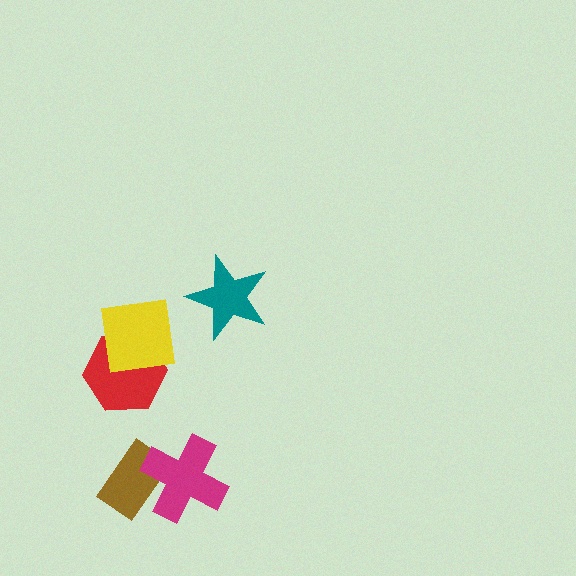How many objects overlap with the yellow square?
1 object overlaps with the yellow square.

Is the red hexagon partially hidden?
Yes, it is partially covered by another shape.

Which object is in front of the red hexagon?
The yellow square is in front of the red hexagon.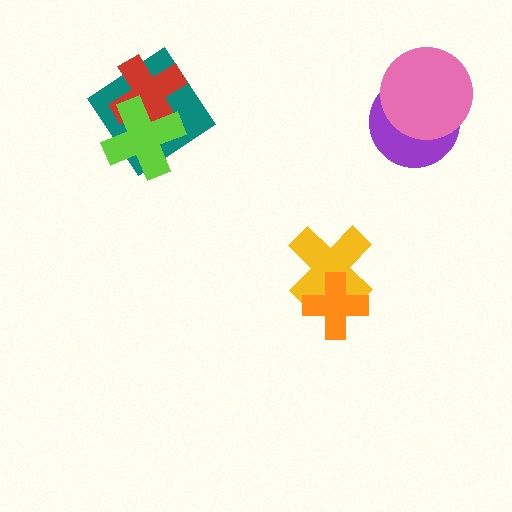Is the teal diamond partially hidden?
Yes, it is partially covered by another shape.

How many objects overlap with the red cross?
2 objects overlap with the red cross.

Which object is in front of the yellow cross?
The orange cross is in front of the yellow cross.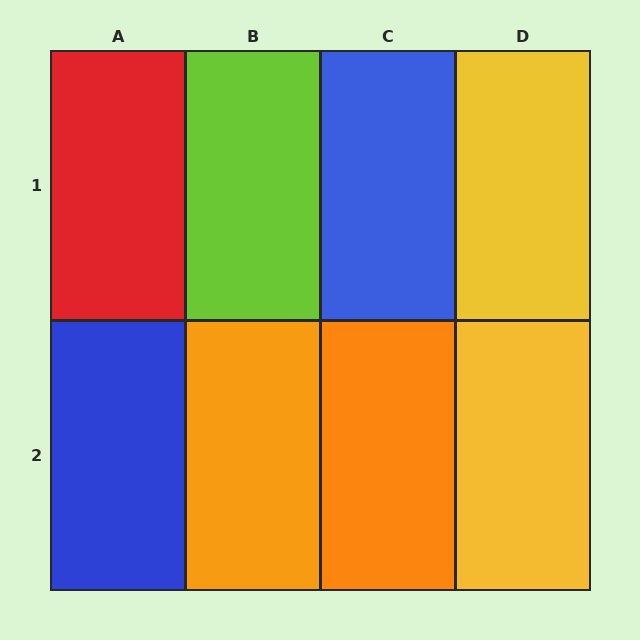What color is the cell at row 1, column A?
Red.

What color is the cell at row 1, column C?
Blue.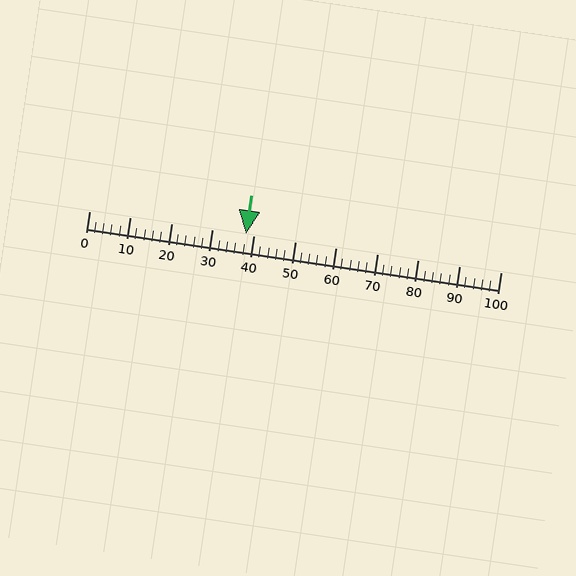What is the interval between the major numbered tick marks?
The major tick marks are spaced 10 units apart.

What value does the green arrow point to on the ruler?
The green arrow points to approximately 38.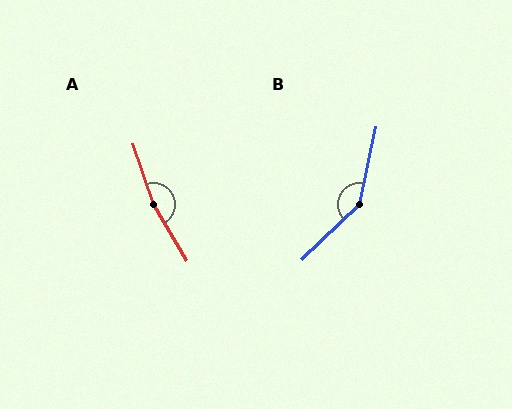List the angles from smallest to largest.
B (146°), A (168°).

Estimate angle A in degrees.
Approximately 168 degrees.